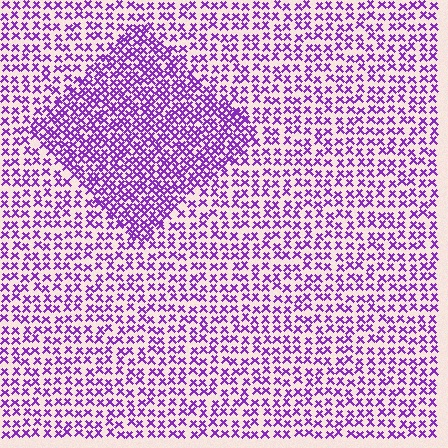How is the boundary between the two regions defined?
The boundary is defined by a change in element density (approximately 1.8x ratio). All elements are the same color, size, and shape.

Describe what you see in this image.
The image contains small purple elements arranged at two different densities. A diamond-shaped region is visible where the elements are more densely packed than the surrounding area.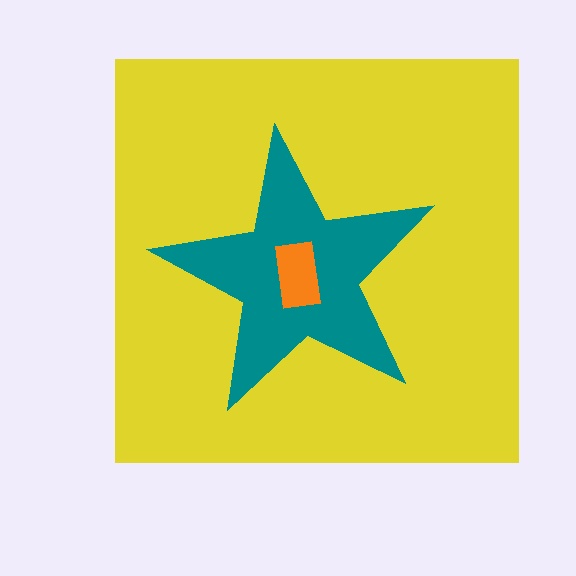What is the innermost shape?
The orange rectangle.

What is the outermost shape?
The yellow square.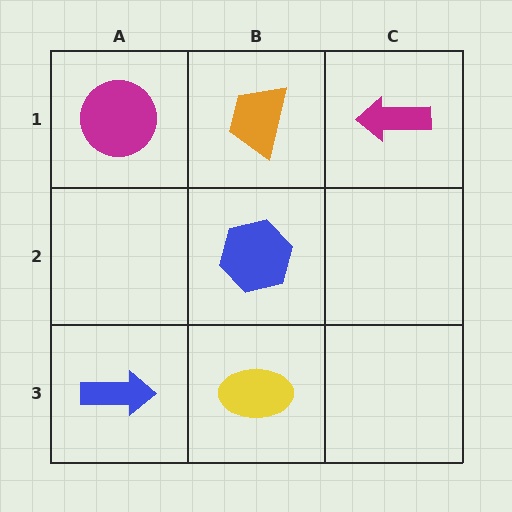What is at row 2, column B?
A blue hexagon.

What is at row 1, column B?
An orange trapezoid.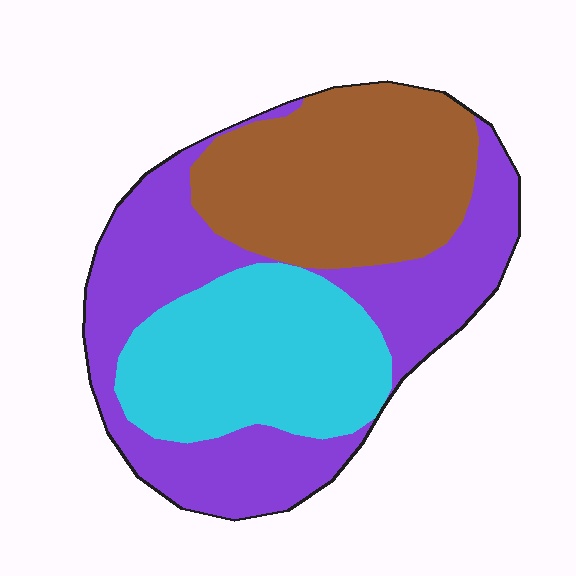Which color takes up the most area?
Purple, at roughly 40%.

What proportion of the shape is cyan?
Cyan takes up about one quarter (1/4) of the shape.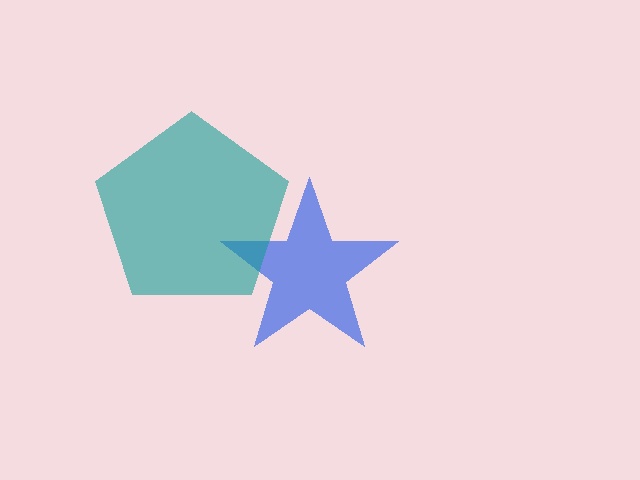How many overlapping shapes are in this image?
There are 2 overlapping shapes in the image.